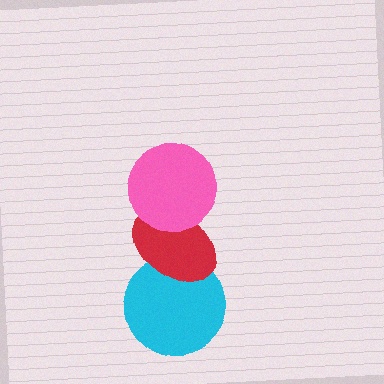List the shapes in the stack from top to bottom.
From top to bottom: the pink circle, the red ellipse, the cyan circle.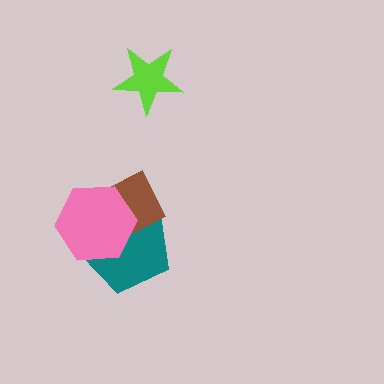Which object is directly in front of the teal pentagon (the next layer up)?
The brown rectangle is directly in front of the teal pentagon.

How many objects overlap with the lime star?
0 objects overlap with the lime star.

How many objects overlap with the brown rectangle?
2 objects overlap with the brown rectangle.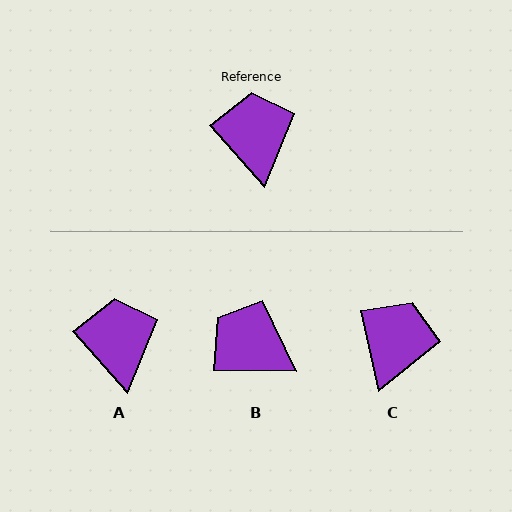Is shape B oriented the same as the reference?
No, it is off by about 48 degrees.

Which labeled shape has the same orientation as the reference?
A.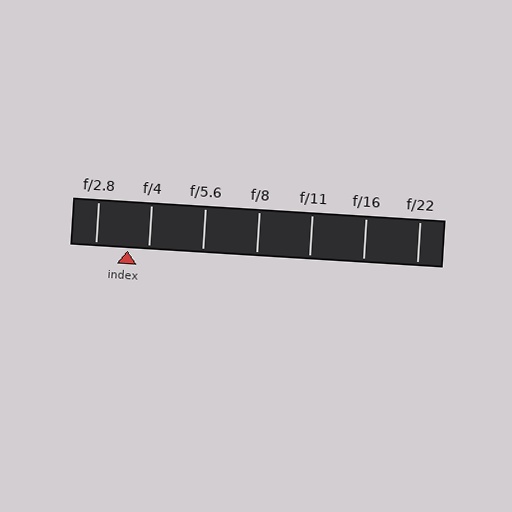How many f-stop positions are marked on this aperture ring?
There are 7 f-stop positions marked.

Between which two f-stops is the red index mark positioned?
The index mark is between f/2.8 and f/4.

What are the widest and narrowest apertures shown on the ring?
The widest aperture shown is f/2.8 and the narrowest is f/22.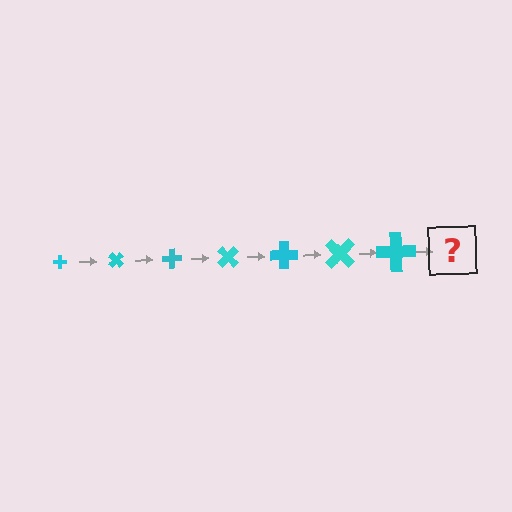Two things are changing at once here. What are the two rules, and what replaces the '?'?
The two rules are that the cross grows larger each step and it rotates 45 degrees each step. The '?' should be a cross, larger than the previous one and rotated 315 degrees from the start.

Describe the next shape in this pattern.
It should be a cross, larger than the previous one and rotated 315 degrees from the start.